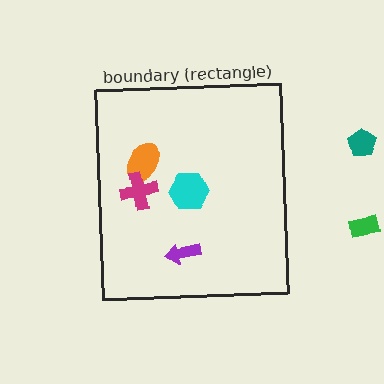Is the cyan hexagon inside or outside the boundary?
Inside.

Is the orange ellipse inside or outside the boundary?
Inside.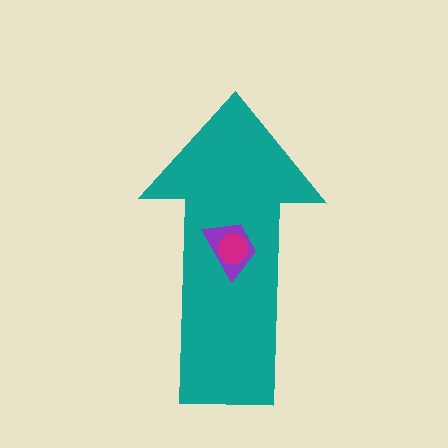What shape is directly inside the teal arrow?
The purple trapezoid.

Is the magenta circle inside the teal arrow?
Yes.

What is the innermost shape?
The magenta circle.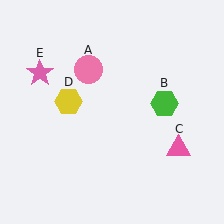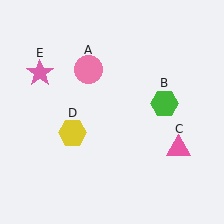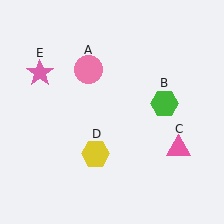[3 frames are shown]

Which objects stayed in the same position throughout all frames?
Pink circle (object A) and green hexagon (object B) and pink triangle (object C) and pink star (object E) remained stationary.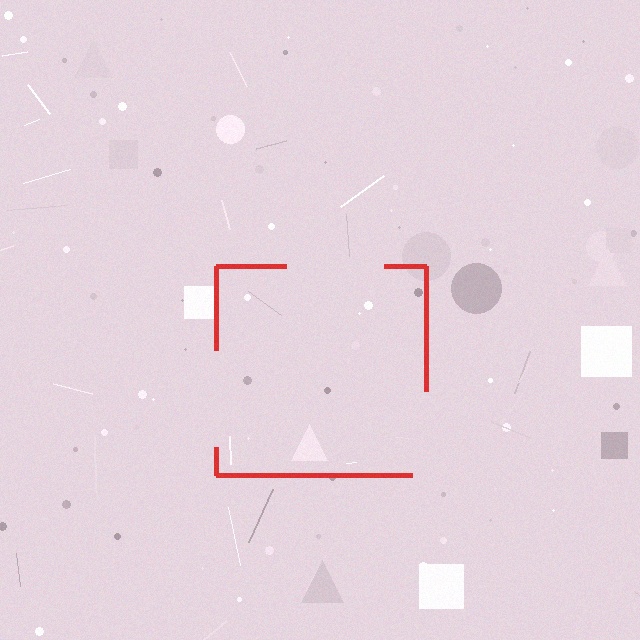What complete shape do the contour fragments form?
The contour fragments form a square.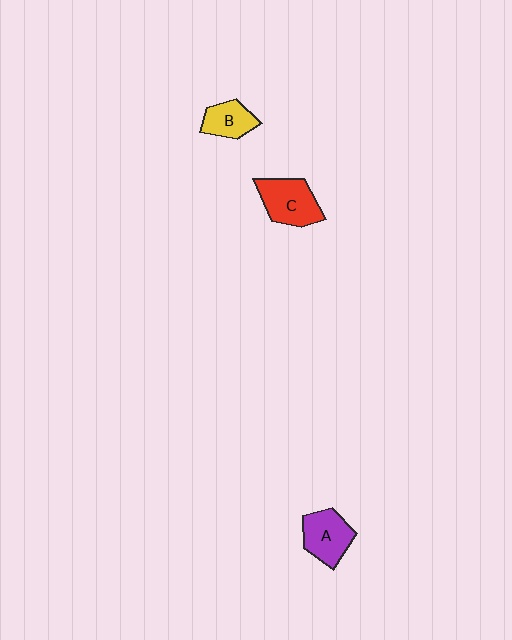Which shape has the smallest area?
Shape B (yellow).